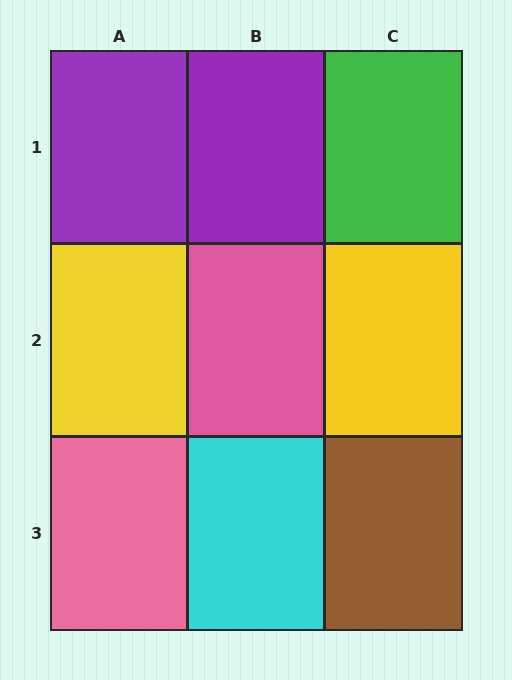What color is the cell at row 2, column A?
Yellow.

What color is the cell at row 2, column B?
Pink.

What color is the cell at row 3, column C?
Brown.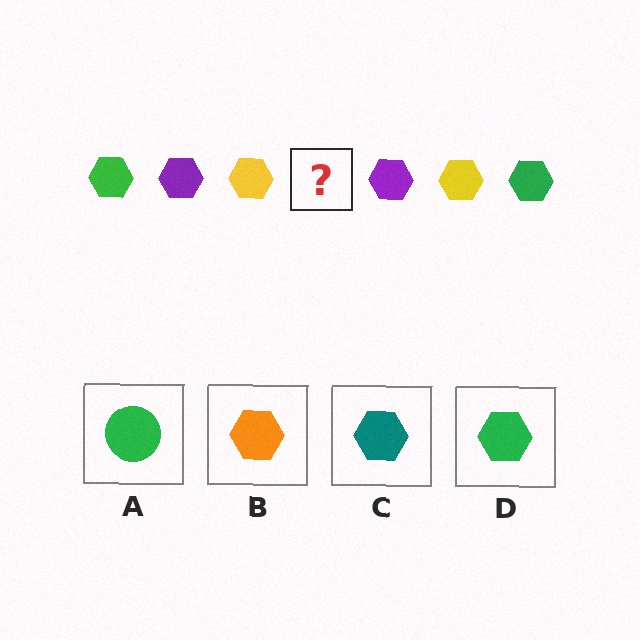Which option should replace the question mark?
Option D.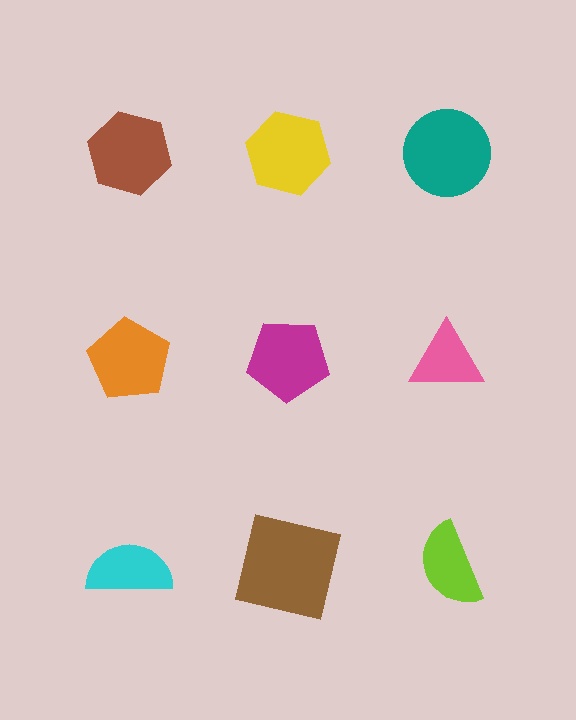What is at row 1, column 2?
A yellow hexagon.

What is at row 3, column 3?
A lime semicircle.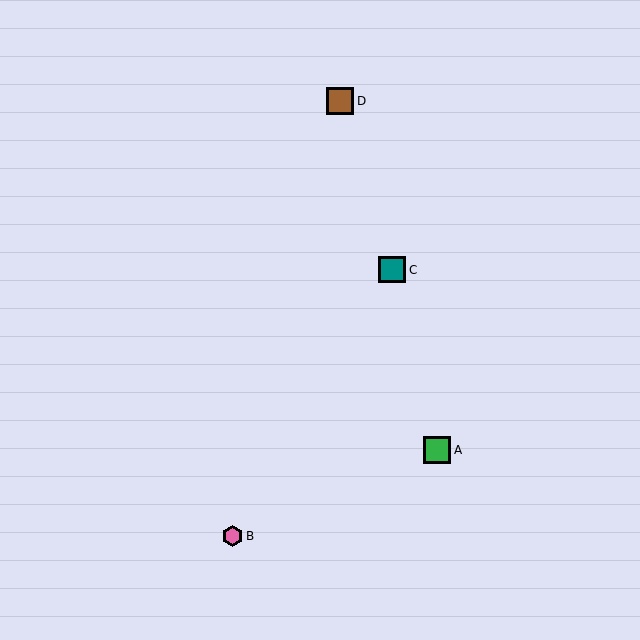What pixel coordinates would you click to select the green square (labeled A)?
Click at (437, 450) to select the green square A.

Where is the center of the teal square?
The center of the teal square is at (392, 270).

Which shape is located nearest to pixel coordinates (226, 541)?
The pink hexagon (labeled B) at (233, 536) is nearest to that location.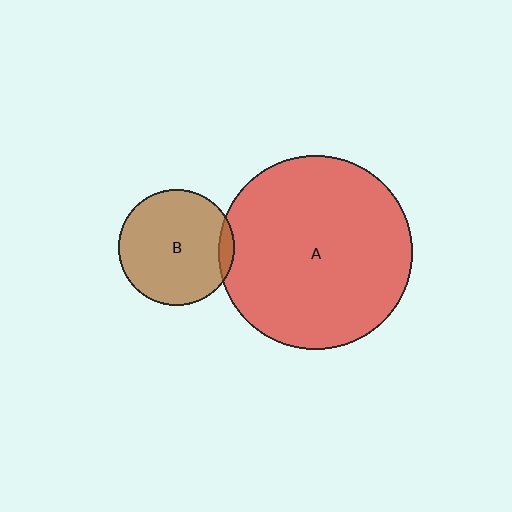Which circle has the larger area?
Circle A (red).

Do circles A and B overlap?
Yes.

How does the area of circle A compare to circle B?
Approximately 2.8 times.